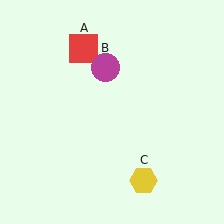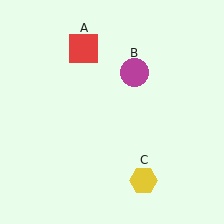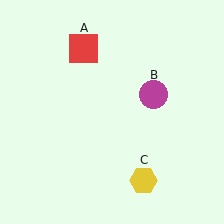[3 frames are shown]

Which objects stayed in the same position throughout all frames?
Red square (object A) and yellow hexagon (object C) remained stationary.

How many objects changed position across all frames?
1 object changed position: magenta circle (object B).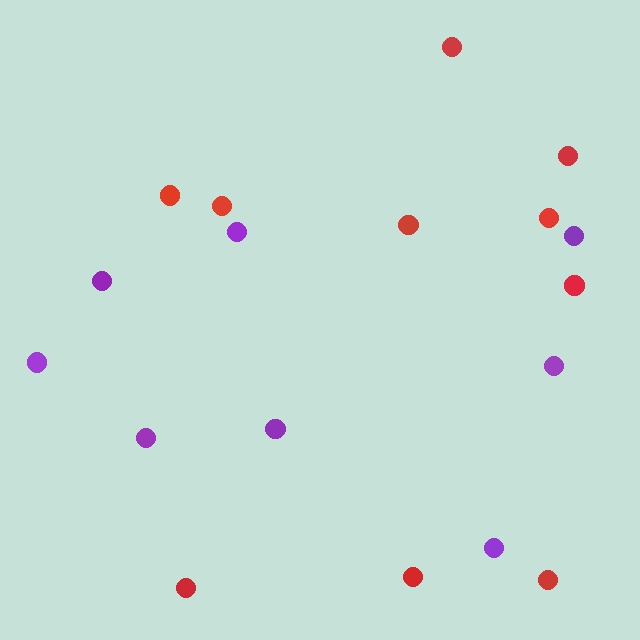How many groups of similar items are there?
There are 2 groups: one group of red circles (10) and one group of purple circles (8).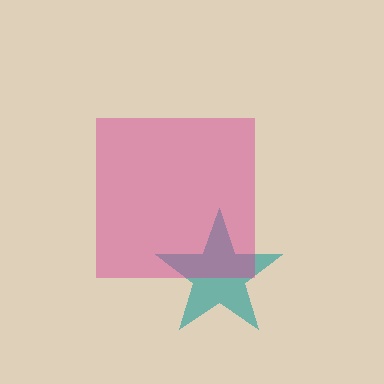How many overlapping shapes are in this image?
There are 2 overlapping shapes in the image.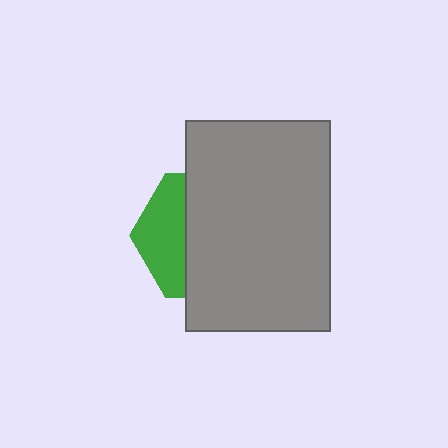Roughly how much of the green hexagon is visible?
A small part of it is visible (roughly 35%).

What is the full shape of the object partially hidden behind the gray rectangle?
The partially hidden object is a green hexagon.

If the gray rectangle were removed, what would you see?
You would see the complete green hexagon.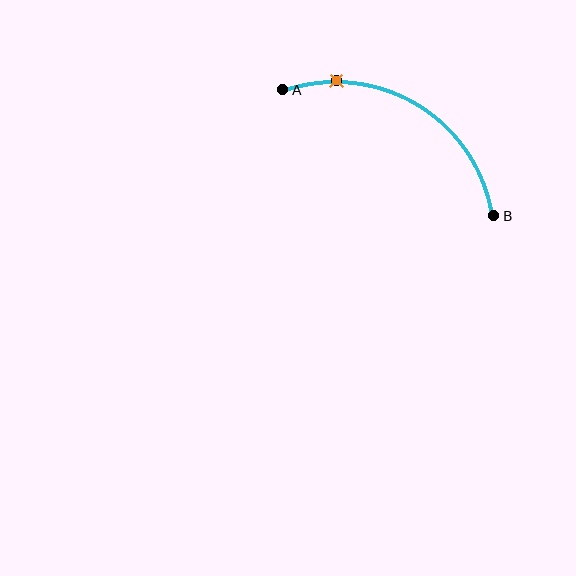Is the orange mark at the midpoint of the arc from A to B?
No. The orange mark lies on the arc but is closer to endpoint A. The arc midpoint would be at the point on the curve equidistant along the arc from both A and B.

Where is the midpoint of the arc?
The arc midpoint is the point on the curve farthest from the straight line joining A and B. It sits above that line.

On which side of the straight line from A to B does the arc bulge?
The arc bulges above the straight line connecting A and B.